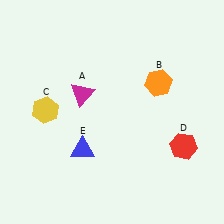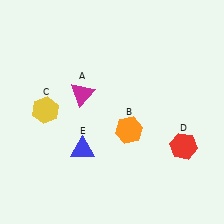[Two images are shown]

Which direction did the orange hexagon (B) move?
The orange hexagon (B) moved down.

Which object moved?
The orange hexagon (B) moved down.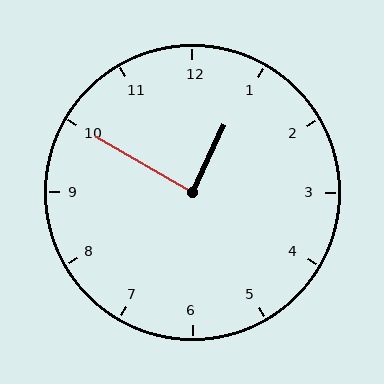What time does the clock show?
12:50.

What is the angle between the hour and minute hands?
Approximately 85 degrees.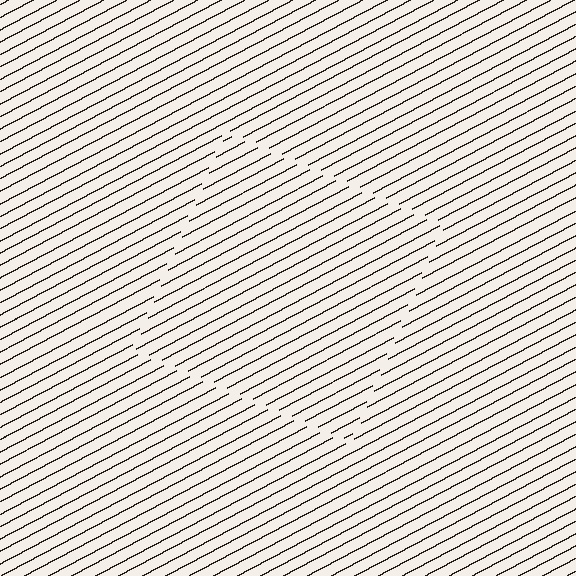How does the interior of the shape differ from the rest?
The interior of the shape contains the same grating, shifted by half a period — the contour is defined by the phase discontinuity where line-ends from the inner and outer gratings abut.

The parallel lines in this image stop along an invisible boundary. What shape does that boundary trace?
An illusory square. The interior of the shape contains the same grating, shifted by half a period — the contour is defined by the phase discontinuity where line-ends from the inner and outer gratings abut.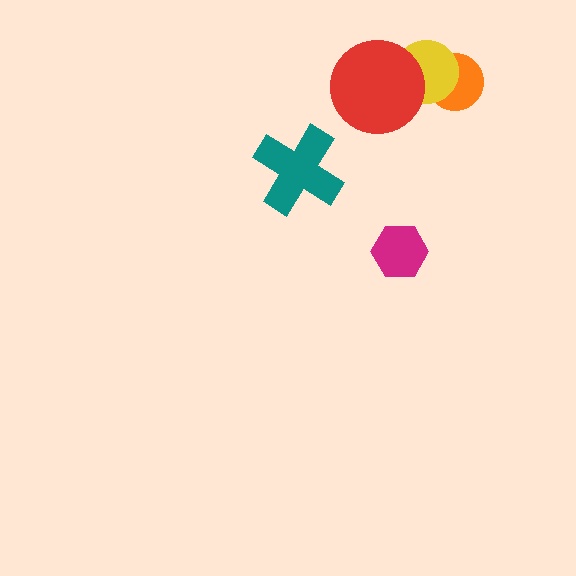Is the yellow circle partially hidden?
Yes, it is partially covered by another shape.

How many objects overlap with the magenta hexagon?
0 objects overlap with the magenta hexagon.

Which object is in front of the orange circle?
The yellow circle is in front of the orange circle.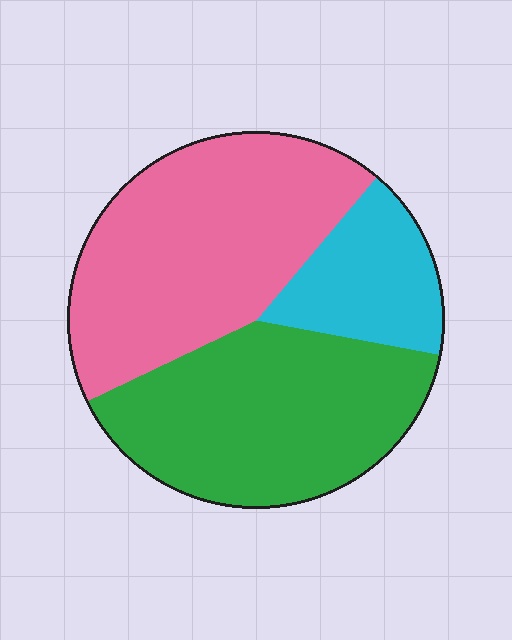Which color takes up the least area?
Cyan, at roughly 15%.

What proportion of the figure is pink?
Pink takes up between a quarter and a half of the figure.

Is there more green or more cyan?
Green.